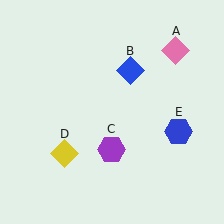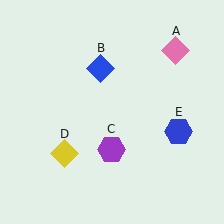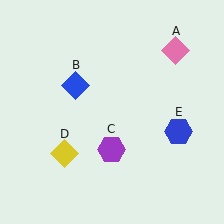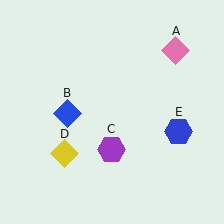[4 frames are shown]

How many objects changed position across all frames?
1 object changed position: blue diamond (object B).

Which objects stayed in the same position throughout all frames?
Pink diamond (object A) and purple hexagon (object C) and yellow diamond (object D) and blue hexagon (object E) remained stationary.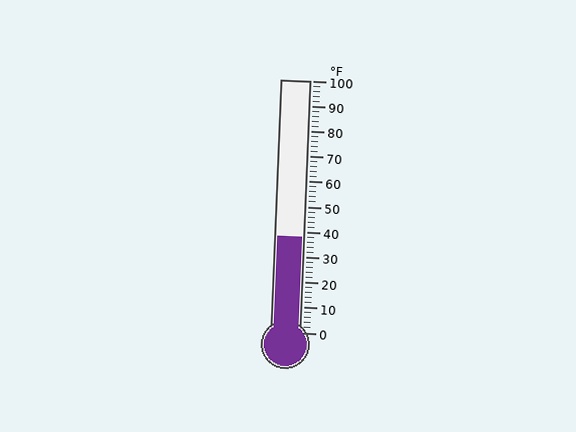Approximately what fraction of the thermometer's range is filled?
The thermometer is filled to approximately 40% of its range.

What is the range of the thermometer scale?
The thermometer scale ranges from 0°F to 100°F.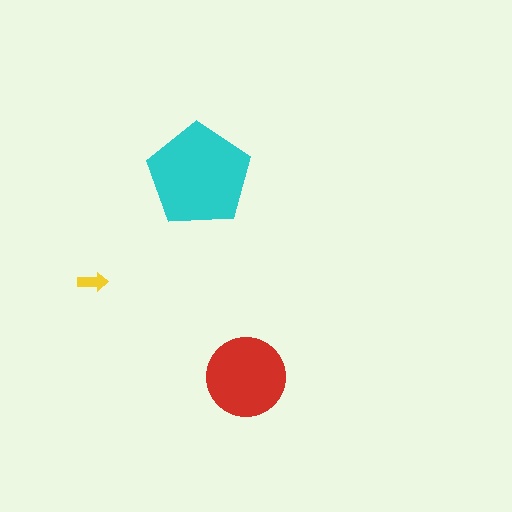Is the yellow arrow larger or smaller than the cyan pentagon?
Smaller.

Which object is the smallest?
The yellow arrow.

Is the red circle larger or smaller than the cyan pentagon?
Smaller.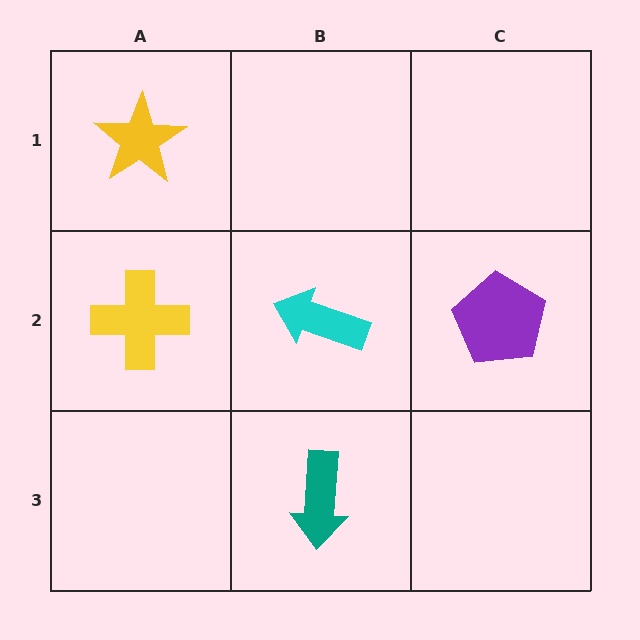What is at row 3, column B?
A teal arrow.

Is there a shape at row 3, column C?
No, that cell is empty.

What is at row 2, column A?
A yellow cross.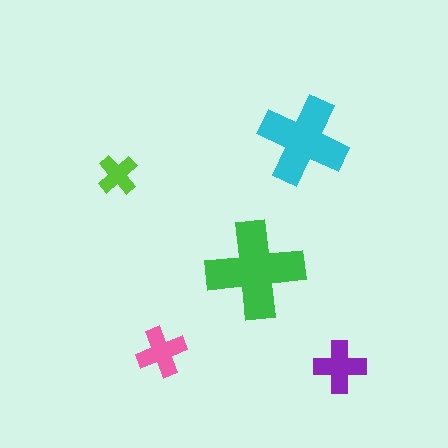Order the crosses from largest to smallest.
the green one, the cyan one, the purple one, the pink one, the lime one.